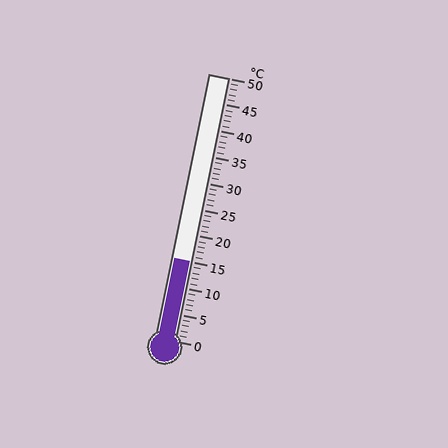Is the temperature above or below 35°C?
The temperature is below 35°C.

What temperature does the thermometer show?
The thermometer shows approximately 15°C.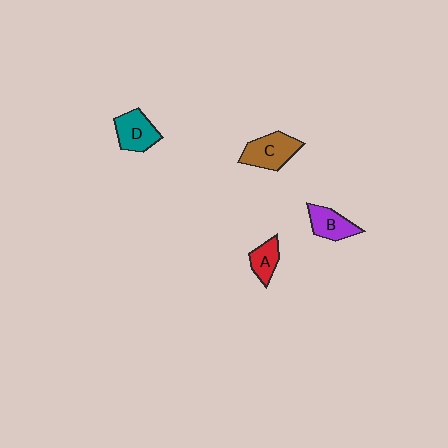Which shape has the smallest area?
Shape A (red).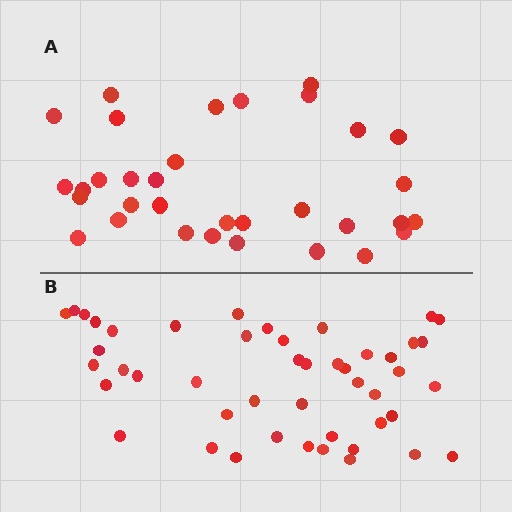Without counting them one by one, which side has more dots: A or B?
Region B (the bottom region) has more dots.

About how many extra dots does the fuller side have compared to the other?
Region B has approximately 15 more dots than region A.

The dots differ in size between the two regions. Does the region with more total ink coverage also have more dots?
No. Region A has more total ink coverage because its dots are larger, but region B actually contains more individual dots. Total area can be misleading — the number of items is what matters here.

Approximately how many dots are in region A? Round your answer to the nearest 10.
About 30 dots. (The exact count is 33, which rounds to 30.)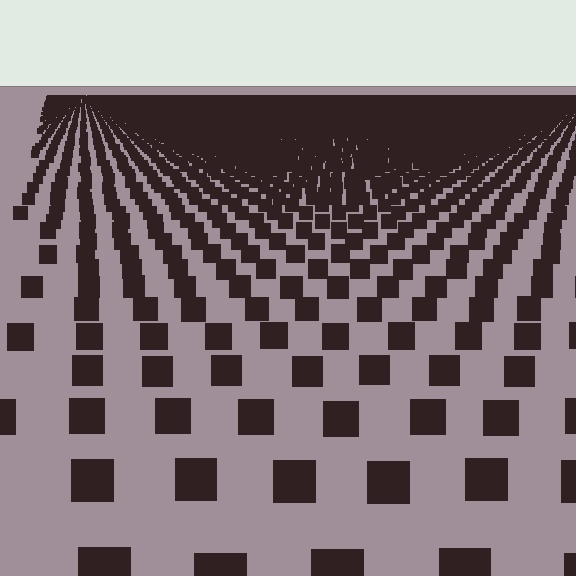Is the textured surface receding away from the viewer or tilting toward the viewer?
The surface is receding away from the viewer. Texture elements get smaller and denser toward the top.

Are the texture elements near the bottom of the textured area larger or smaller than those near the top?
Larger. Near the bottom, elements are closer to the viewer and appear at a bigger on-screen size.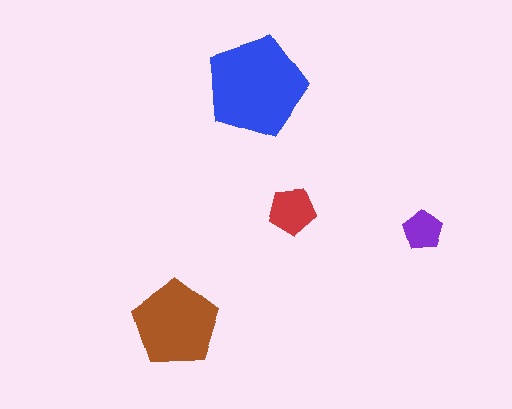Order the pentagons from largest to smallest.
the blue one, the brown one, the red one, the purple one.